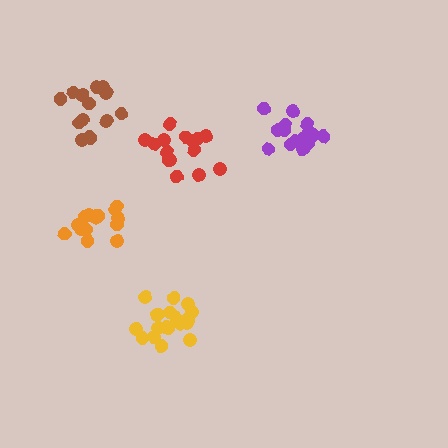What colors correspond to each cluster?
The clusters are colored: yellow, brown, red, purple, orange.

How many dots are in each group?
Group 1: 19 dots, Group 2: 14 dots, Group 3: 15 dots, Group 4: 15 dots, Group 5: 16 dots (79 total).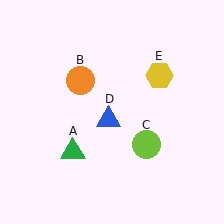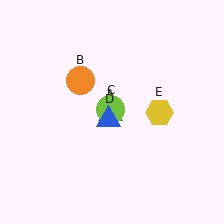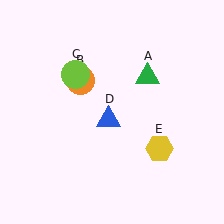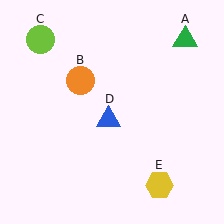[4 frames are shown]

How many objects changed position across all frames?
3 objects changed position: green triangle (object A), lime circle (object C), yellow hexagon (object E).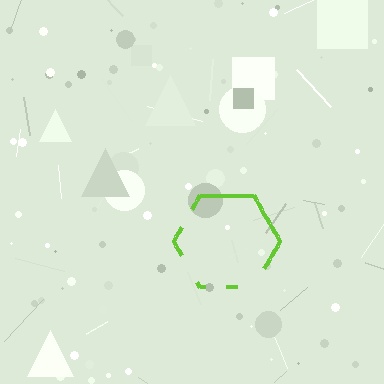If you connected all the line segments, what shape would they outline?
They would outline a hexagon.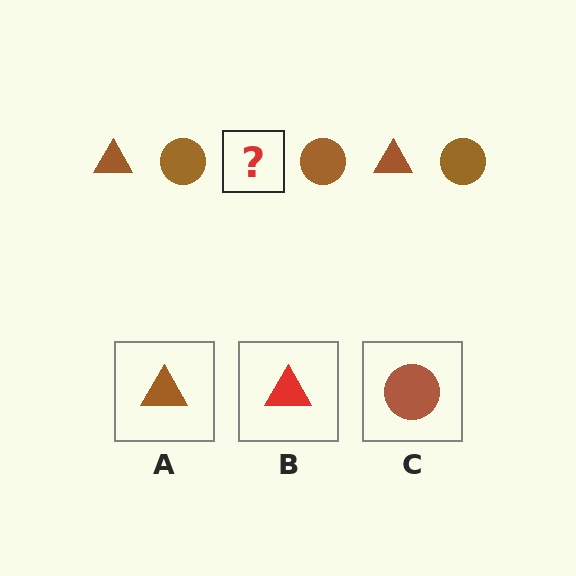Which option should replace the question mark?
Option A.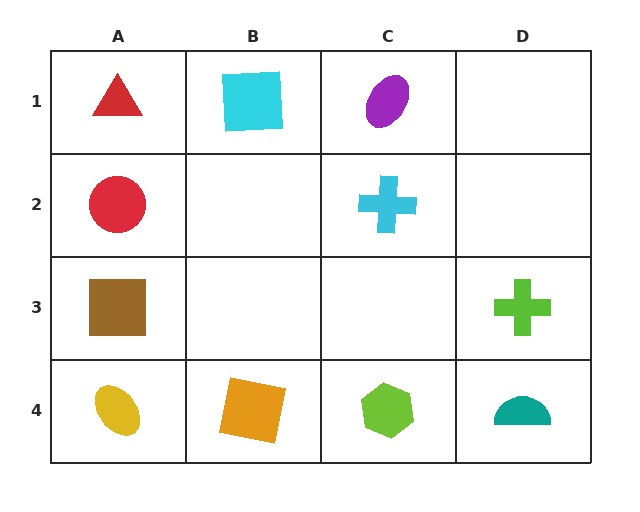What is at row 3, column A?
A brown square.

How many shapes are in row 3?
2 shapes.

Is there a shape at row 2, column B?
No, that cell is empty.